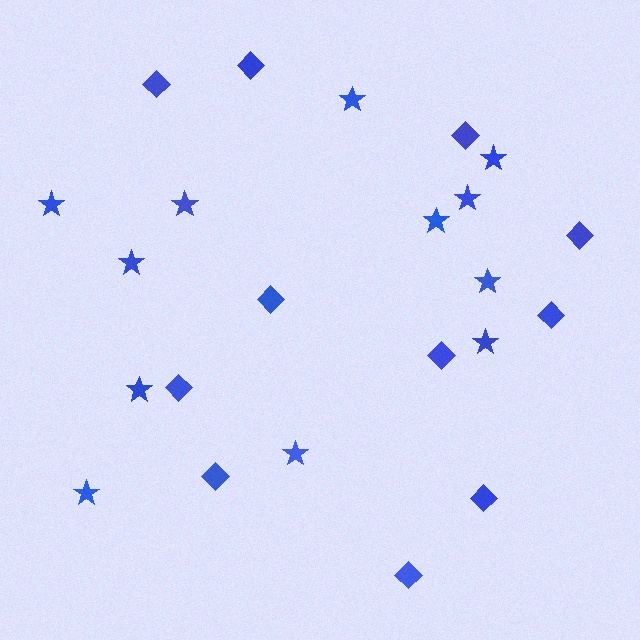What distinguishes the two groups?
There are 2 groups: one group of diamonds (11) and one group of stars (12).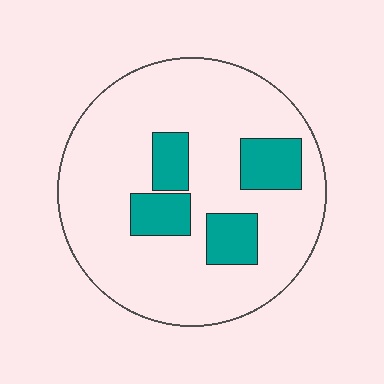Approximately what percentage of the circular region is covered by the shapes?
Approximately 20%.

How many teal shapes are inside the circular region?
4.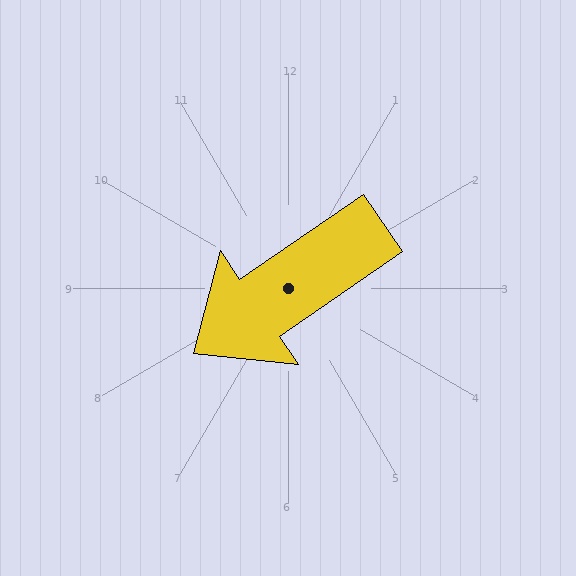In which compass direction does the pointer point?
Southwest.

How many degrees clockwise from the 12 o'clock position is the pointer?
Approximately 236 degrees.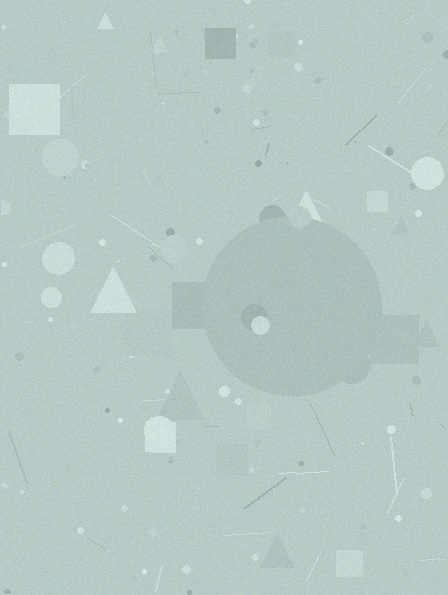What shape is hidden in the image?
A circle is hidden in the image.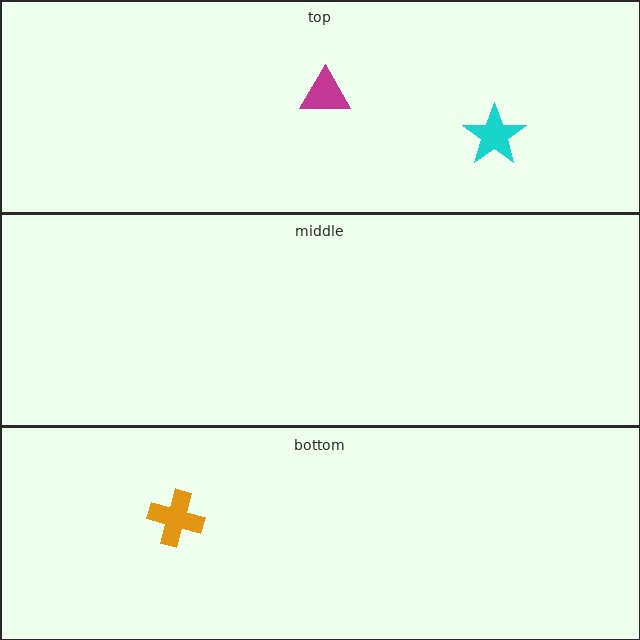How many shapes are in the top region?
2.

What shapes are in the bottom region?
The orange cross.